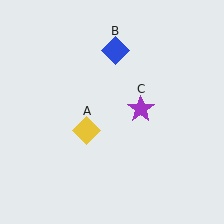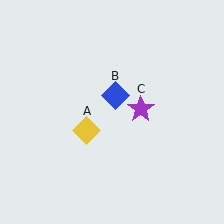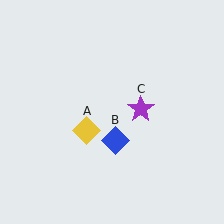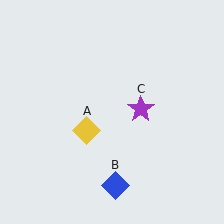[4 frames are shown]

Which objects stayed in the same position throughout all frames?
Yellow diamond (object A) and purple star (object C) remained stationary.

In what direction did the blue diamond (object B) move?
The blue diamond (object B) moved down.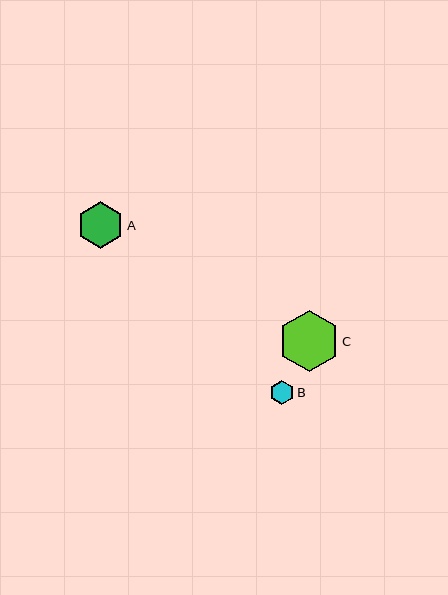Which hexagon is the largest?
Hexagon C is the largest with a size of approximately 61 pixels.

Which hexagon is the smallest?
Hexagon B is the smallest with a size of approximately 24 pixels.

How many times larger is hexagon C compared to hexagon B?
Hexagon C is approximately 2.5 times the size of hexagon B.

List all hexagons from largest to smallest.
From largest to smallest: C, A, B.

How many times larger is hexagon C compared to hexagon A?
Hexagon C is approximately 1.3 times the size of hexagon A.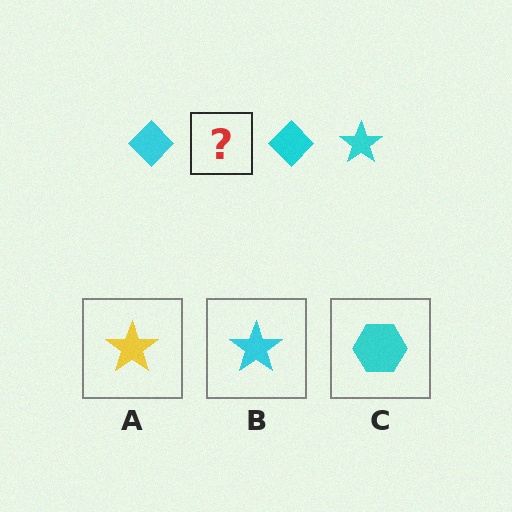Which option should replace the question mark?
Option B.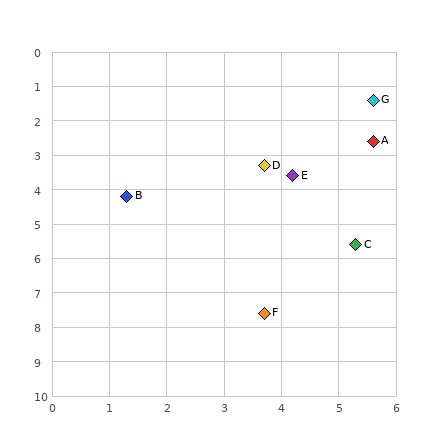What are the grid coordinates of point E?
Point E is at approximately (4.2, 3.6).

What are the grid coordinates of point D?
Point D is at approximately (3.7, 3.3).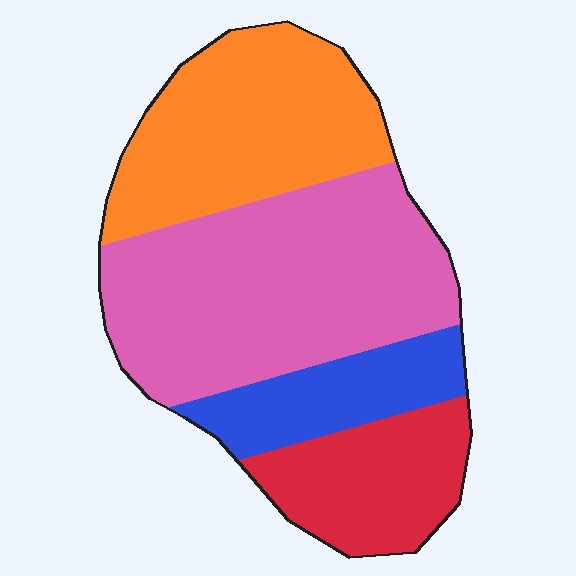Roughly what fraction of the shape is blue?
Blue covers 14% of the shape.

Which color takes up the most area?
Pink, at roughly 40%.